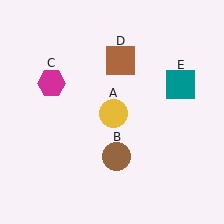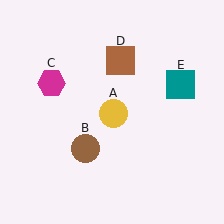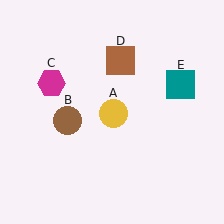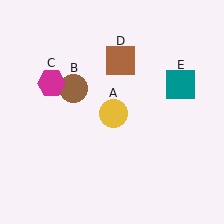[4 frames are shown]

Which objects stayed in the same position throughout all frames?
Yellow circle (object A) and magenta hexagon (object C) and brown square (object D) and teal square (object E) remained stationary.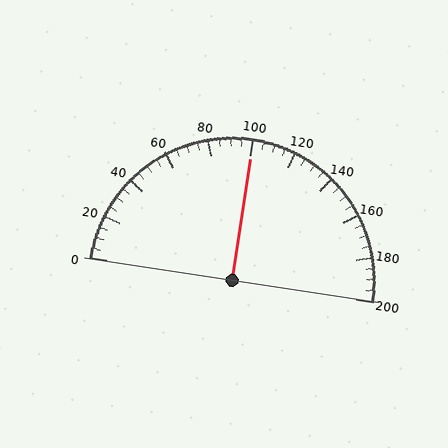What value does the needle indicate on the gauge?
The needle indicates approximately 100.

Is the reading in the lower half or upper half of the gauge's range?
The reading is in the upper half of the range (0 to 200).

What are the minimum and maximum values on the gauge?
The gauge ranges from 0 to 200.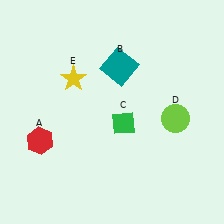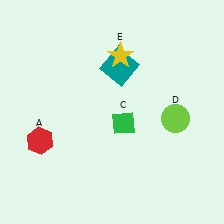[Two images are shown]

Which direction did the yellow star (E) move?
The yellow star (E) moved right.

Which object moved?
The yellow star (E) moved right.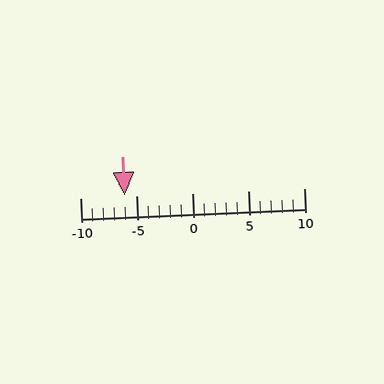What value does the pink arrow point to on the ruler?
The pink arrow points to approximately -6.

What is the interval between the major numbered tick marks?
The major tick marks are spaced 5 units apart.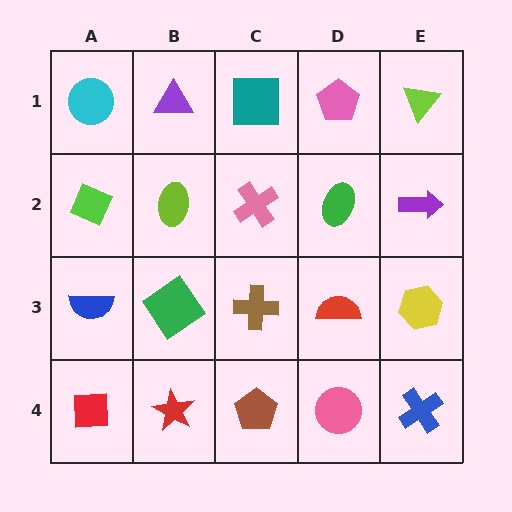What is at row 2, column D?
A green ellipse.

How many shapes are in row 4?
5 shapes.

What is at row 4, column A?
A red square.